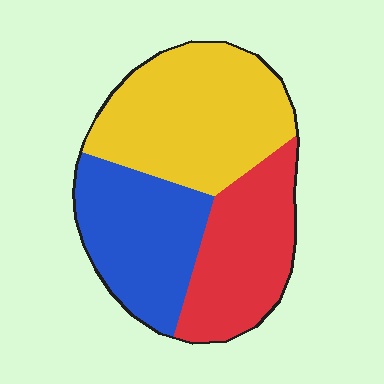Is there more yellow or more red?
Yellow.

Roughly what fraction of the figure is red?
Red covers roughly 30% of the figure.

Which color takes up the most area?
Yellow, at roughly 40%.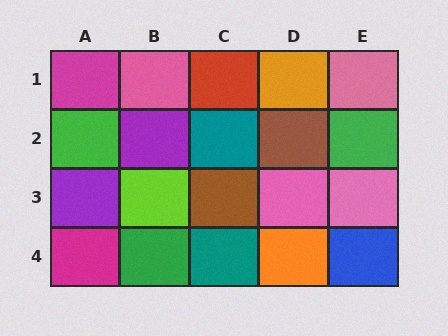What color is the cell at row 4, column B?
Green.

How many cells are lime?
1 cell is lime.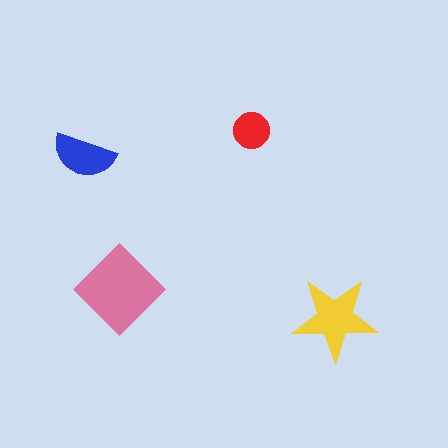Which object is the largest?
The pink diamond.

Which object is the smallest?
The red circle.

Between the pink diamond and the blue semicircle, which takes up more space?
The pink diamond.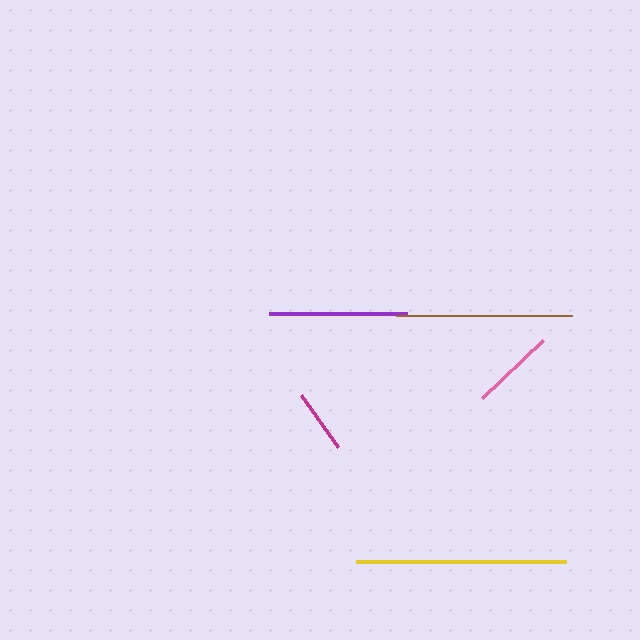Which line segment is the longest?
The yellow line is the longest at approximately 211 pixels.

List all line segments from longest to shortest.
From longest to shortest: yellow, brown, purple, pink, magenta.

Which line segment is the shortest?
The magenta line is the shortest at approximately 64 pixels.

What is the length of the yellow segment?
The yellow segment is approximately 211 pixels long.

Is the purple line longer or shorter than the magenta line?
The purple line is longer than the magenta line.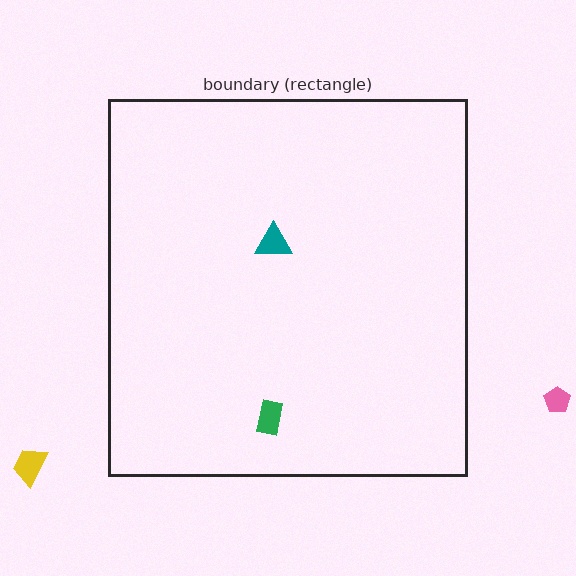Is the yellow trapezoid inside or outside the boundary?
Outside.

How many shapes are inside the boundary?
2 inside, 2 outside.